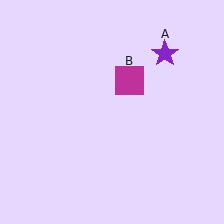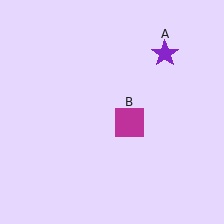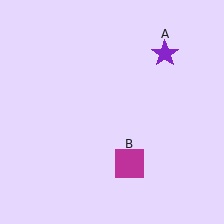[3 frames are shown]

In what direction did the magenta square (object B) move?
The magenta square (object B) moved down.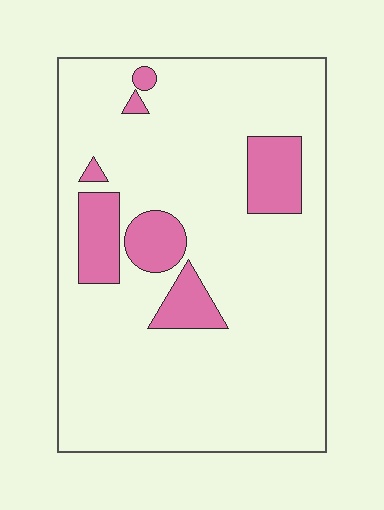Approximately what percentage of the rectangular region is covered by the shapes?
Approximately 15%.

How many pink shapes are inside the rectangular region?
7.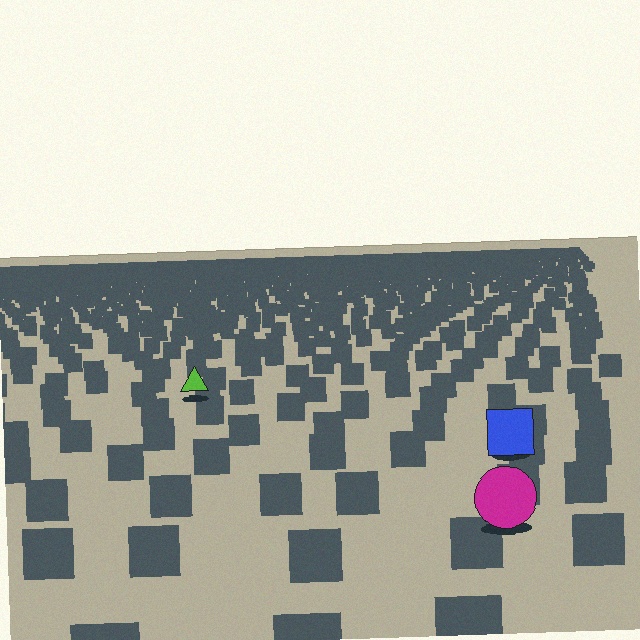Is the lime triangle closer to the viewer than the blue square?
No. The blue square is closer — you can tell from the texture gradient: the ground texture is coarser near it.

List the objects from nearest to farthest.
From nearest to farthest: the magenta circle, the blue square, the lime triangle.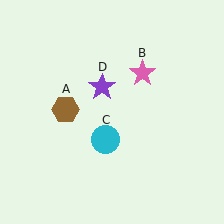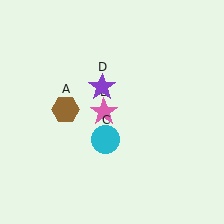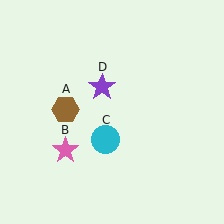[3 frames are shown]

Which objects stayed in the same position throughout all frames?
Brown hexagon (object A) and cyan circle (object C) and purple star (object D) remained stationary.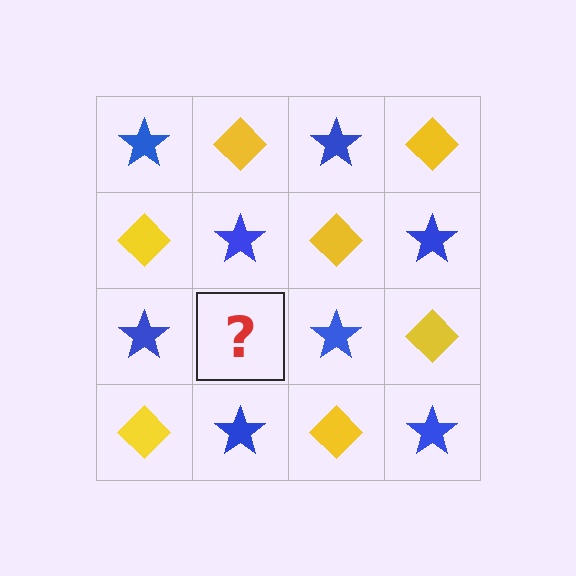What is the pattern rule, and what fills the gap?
The rule is that it alternates blue star and yellow diamond in a checkerboard pattern. The gap should be filled with a yellow diamond.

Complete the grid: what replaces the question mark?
The question mark should be replaced with a yellow diamond.